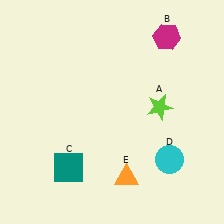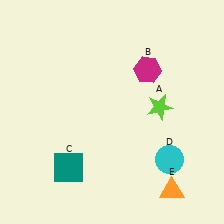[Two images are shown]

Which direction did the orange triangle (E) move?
The orange triangle (E) moved right.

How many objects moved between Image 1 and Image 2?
2 objects moved between the two images.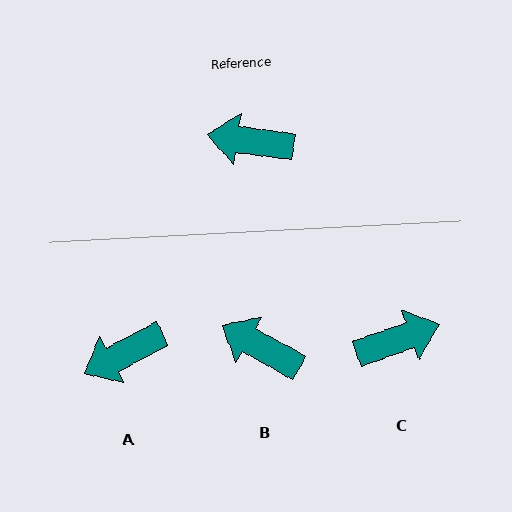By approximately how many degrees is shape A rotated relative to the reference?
Approximately 35 degrees counter-clockwise.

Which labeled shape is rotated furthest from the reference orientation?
C, about 152 degrees away.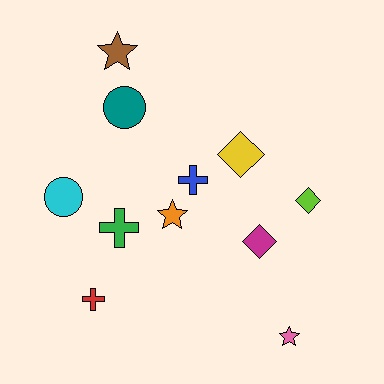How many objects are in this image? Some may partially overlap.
There are 11 objects.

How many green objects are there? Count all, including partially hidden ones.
There is 1 green object.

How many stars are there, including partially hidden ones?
There are 3 stars.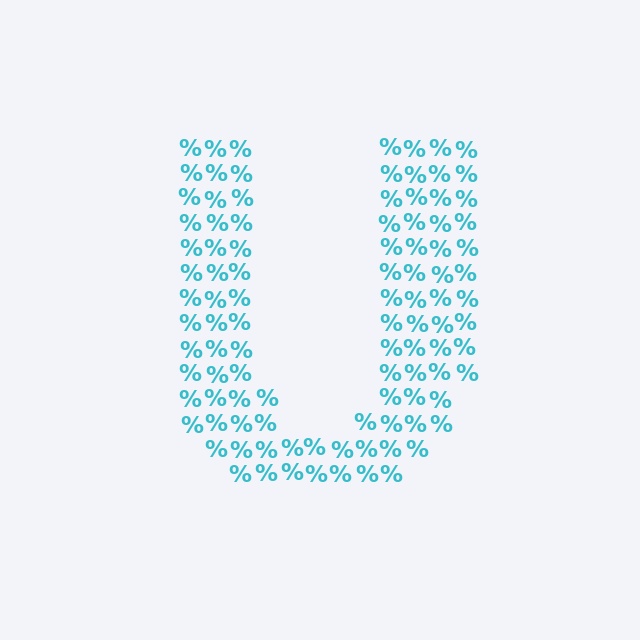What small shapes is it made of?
It is made of small percent signs.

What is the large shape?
The large shape is the letter U.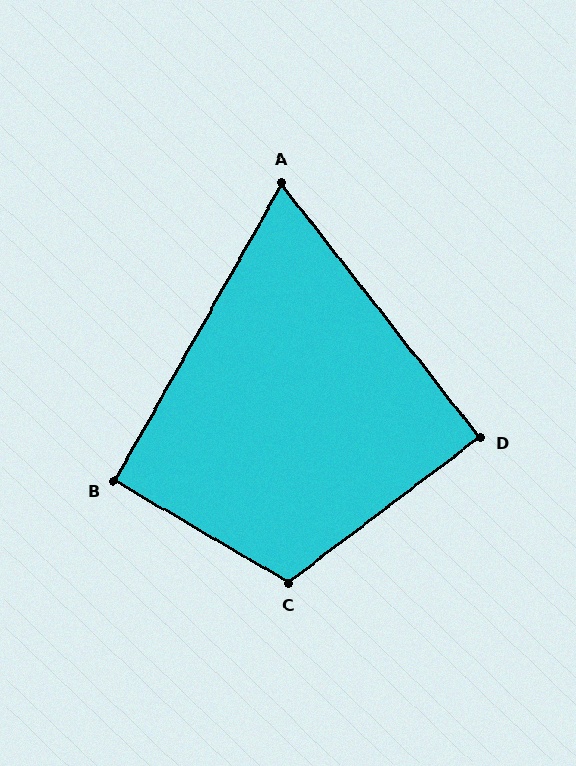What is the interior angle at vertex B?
Approximately 91 degrees (approximately right).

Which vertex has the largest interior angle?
C, at approximately 113 degrees.